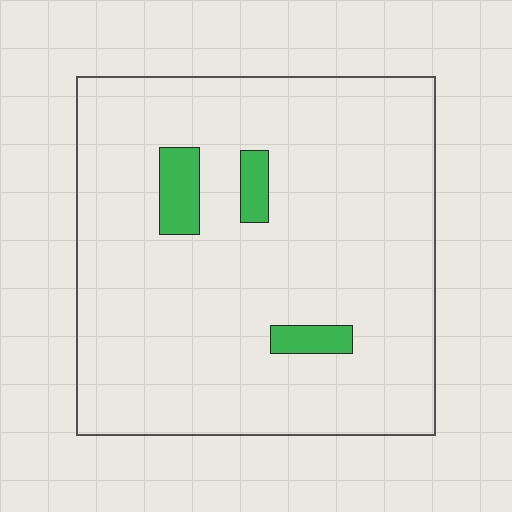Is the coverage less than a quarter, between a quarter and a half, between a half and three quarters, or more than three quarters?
Less than a quarter.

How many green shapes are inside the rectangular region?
3.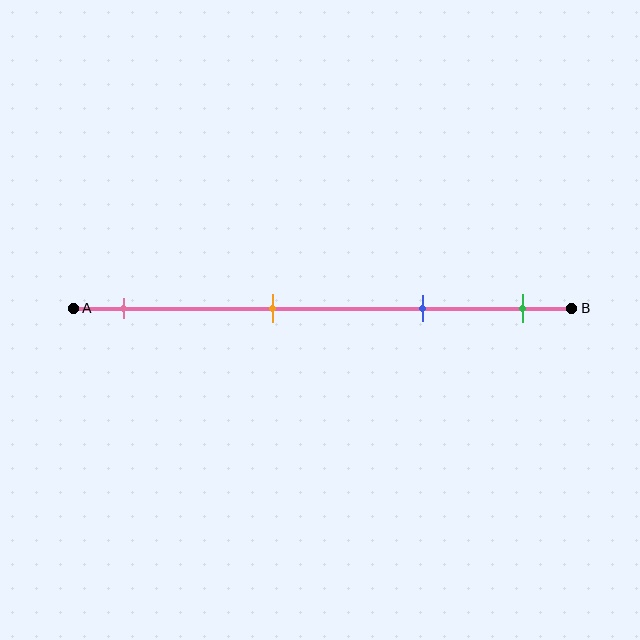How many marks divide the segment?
There are 4 marks dividing the segment.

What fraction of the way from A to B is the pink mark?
The pink mark is approximately 10% (0.1) of the way from A to B.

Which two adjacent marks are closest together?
The blue and green marks are the closest adjacent pair.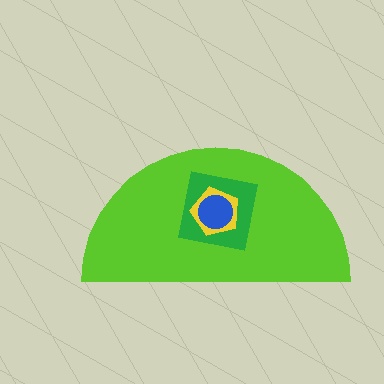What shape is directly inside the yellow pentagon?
The blue circle.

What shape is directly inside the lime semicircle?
The green square.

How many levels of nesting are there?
4.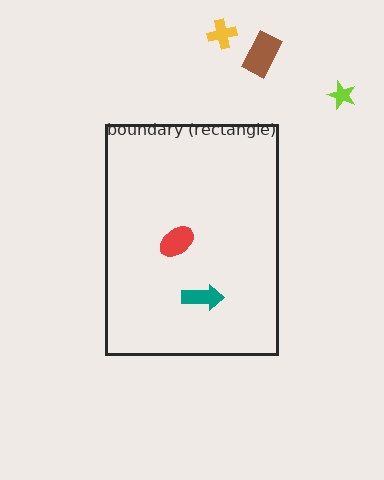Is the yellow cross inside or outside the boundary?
Outside.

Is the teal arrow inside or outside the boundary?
Inside.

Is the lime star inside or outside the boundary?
Outside.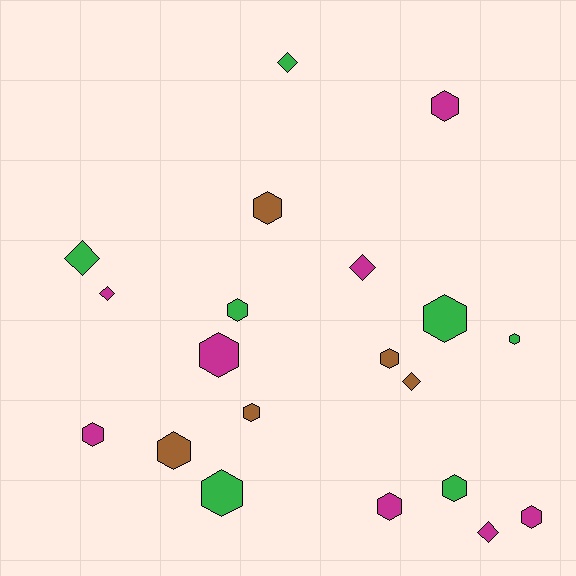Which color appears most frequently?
Magenta, with 8 objects.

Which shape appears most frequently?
Hexagon, with 14 objects.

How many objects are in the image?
There are 20 objects.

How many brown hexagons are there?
There are 4 brown hexagons.